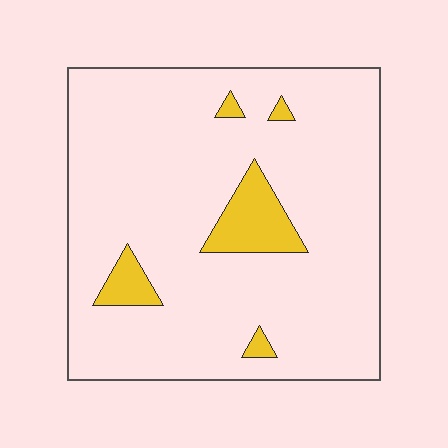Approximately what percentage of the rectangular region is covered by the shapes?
Approximately 10%.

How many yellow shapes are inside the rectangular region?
5.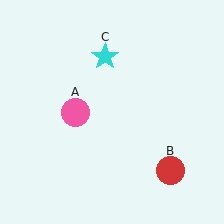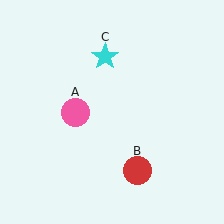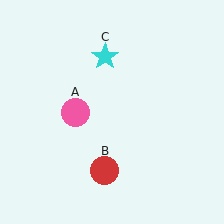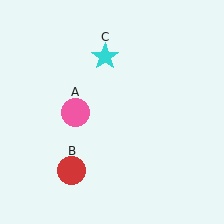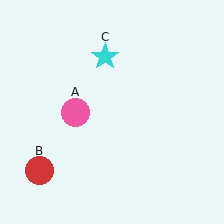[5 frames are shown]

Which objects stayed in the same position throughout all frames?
Pink circle (object A) and cyan star (object C) remained stationary.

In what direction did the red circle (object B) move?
The red circle (object B) moved left.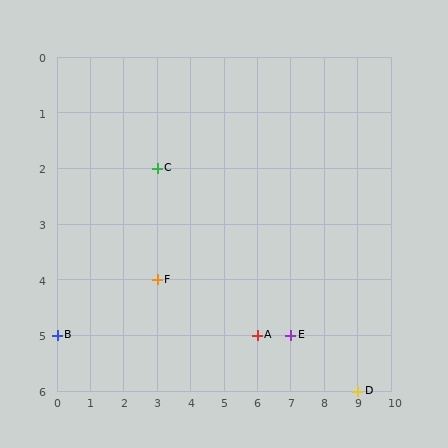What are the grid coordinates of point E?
Point E is at grid coordinates (7, 5).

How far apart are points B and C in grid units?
Points B and C are 3 columns and 3 rows apart (about 4.2 grid units diagonally).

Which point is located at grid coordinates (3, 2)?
Point C is at (3, 2).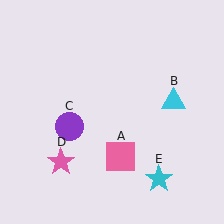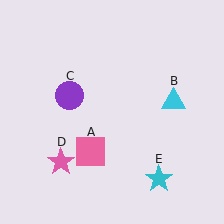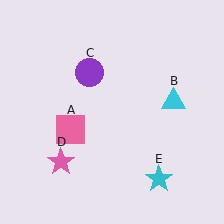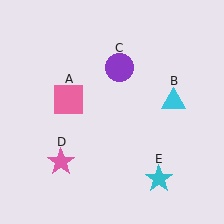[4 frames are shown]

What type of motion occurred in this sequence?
The pink square (object A), purple circle (object C) rotated clockwise around the center of the scene.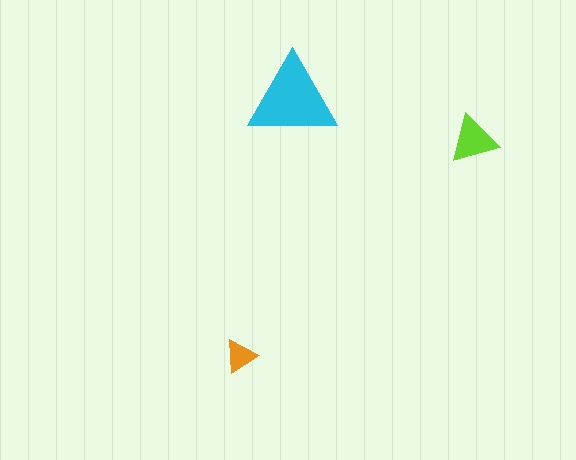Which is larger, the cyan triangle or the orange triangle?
The cyan one.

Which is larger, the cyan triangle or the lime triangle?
The cyan one.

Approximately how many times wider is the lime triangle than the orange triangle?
About 1.5 times wider.